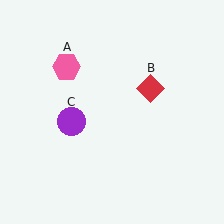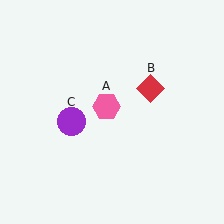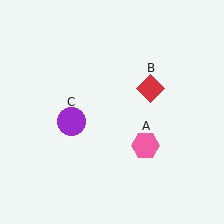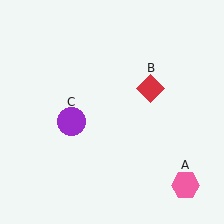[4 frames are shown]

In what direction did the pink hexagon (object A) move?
The pink hexagon (object A) moved down and to the right.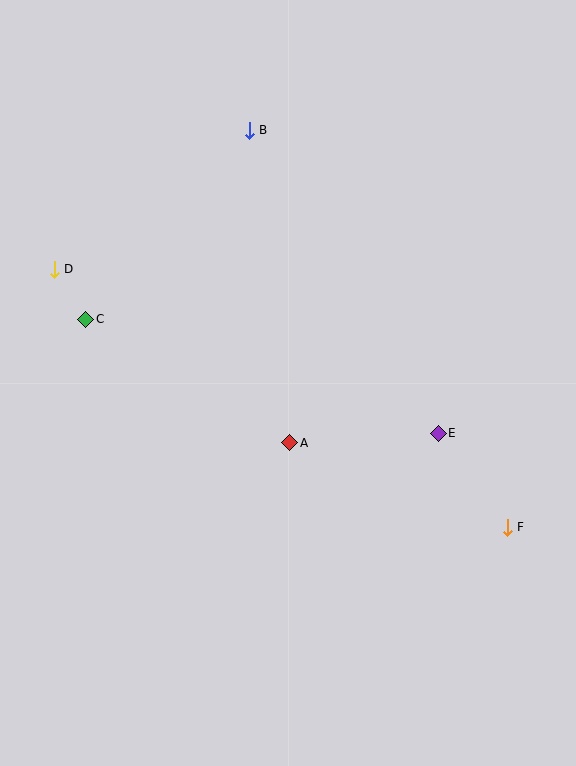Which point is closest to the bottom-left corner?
Point A is closest to the bottom-left corner.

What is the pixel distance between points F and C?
The distance between F and C is 470 pixels.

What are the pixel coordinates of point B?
Point B is at (249, 130).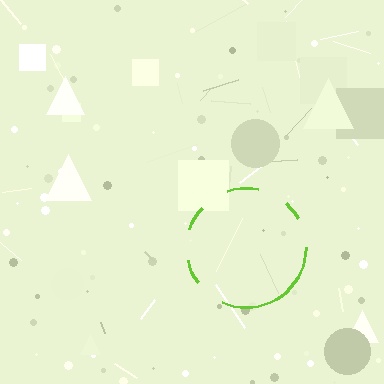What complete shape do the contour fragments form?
The contour fragments form a circle.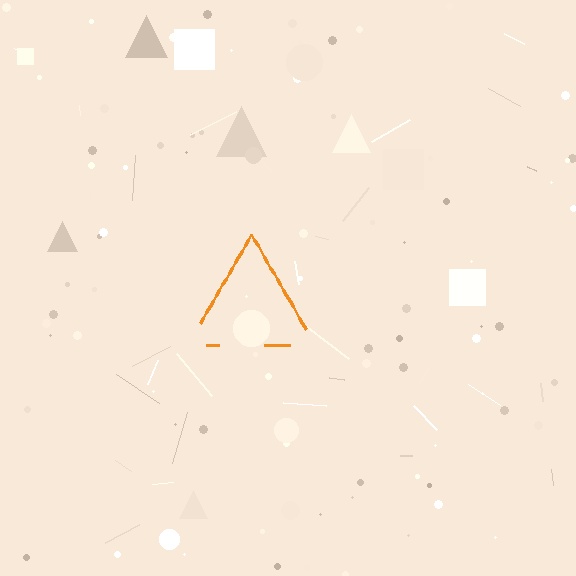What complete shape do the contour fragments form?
The contour fragments form a triangle.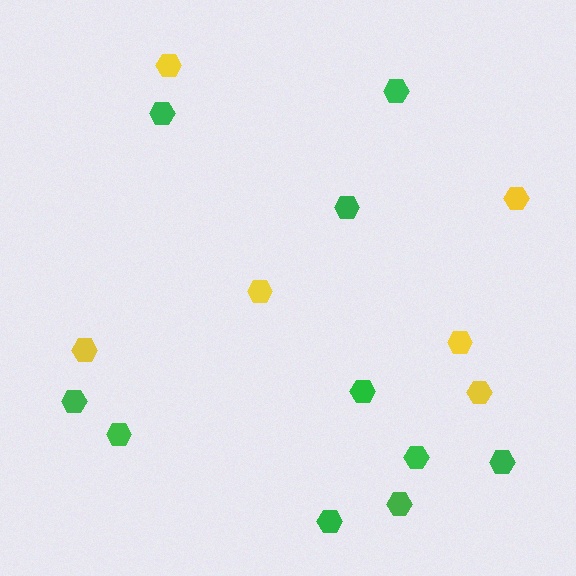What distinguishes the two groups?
There are 2 groups: one group of green hexagons (10) and one group of yellow hexagons (6).